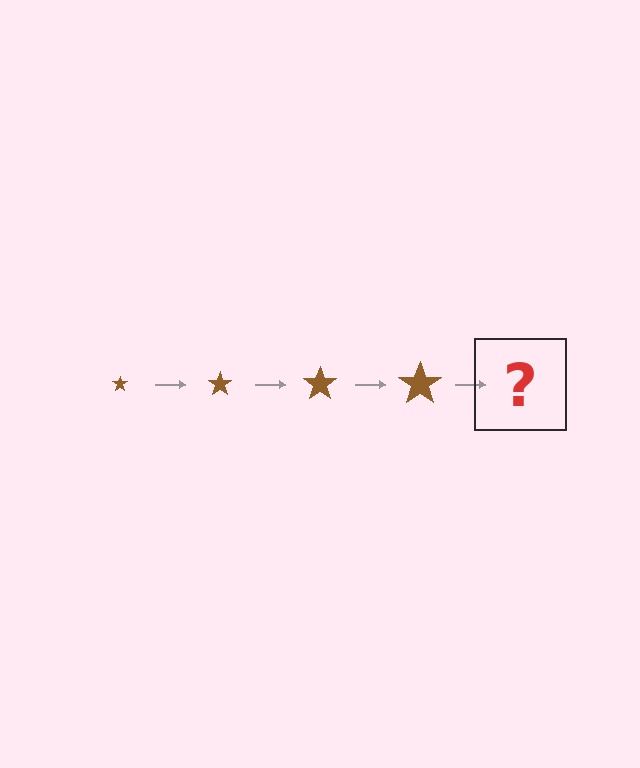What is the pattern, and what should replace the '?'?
The pattern is that the star gets progressively larger each step. The '?' should be a brown star, larger than the previous one.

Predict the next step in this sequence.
The next step is a brown star, larger than the previous one.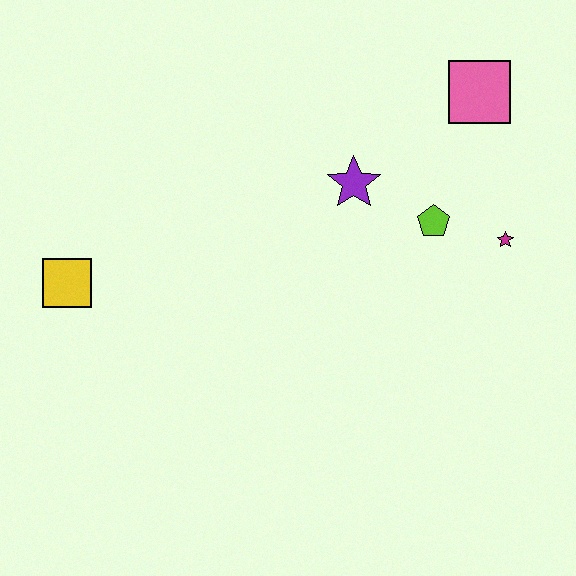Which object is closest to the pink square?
The lime pentagon is closest to the pink square.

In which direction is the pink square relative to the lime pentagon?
The pink square is above the lime pentagon.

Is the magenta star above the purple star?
No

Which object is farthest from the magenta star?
The yellow square is farthest from the magenta star.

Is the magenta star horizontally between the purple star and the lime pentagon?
No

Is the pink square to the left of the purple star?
No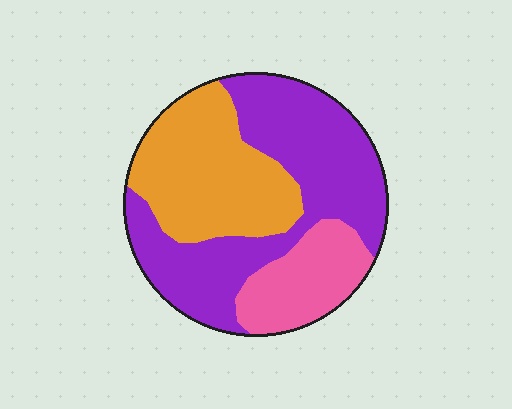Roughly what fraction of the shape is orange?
Orange takes up between a quarter and a half of the shape.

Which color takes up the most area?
Purple, at roughly 50%.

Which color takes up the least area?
Pink, at roughly 20%.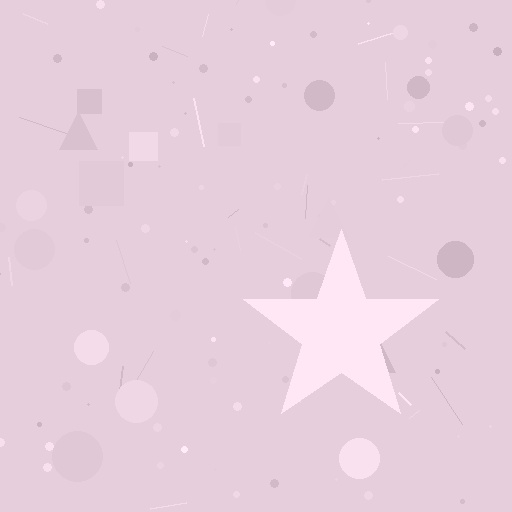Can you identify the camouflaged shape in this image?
The camouflaged shape is a star.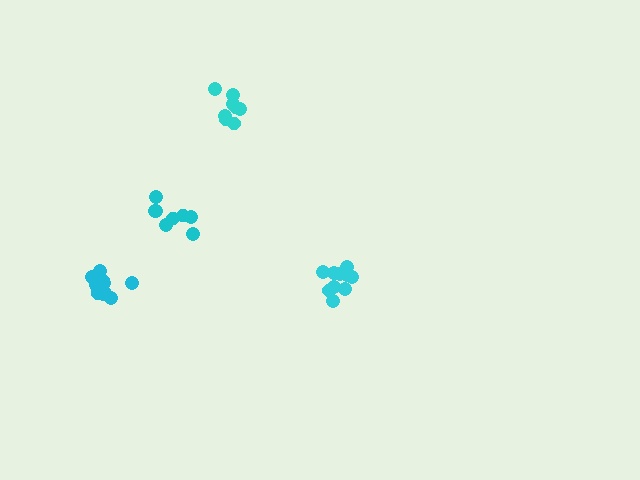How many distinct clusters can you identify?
There are 4 distinct clusters.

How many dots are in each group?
Group 1: 11 dots, Group 2: 10 dots, Group 3: 8 dots, Group 4: 8 dots (37 total).